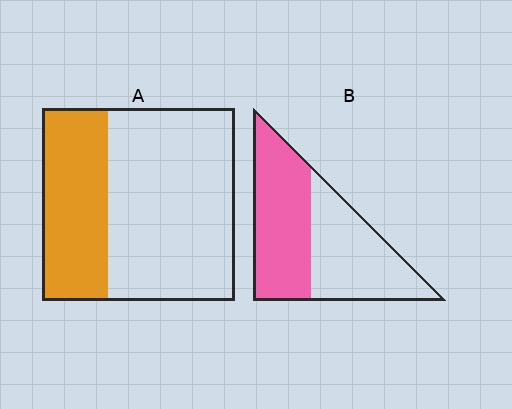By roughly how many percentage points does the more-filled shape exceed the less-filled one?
By roughly 15 percentage points (B over A).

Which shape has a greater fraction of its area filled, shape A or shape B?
Shape B.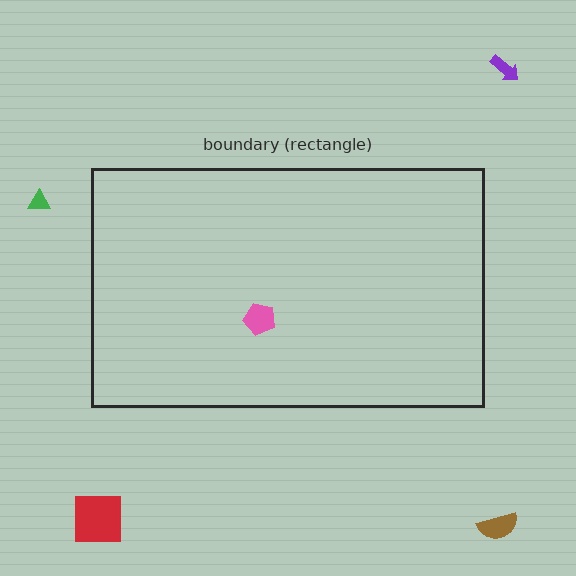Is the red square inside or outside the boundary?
Outside.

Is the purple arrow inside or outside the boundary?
Outside.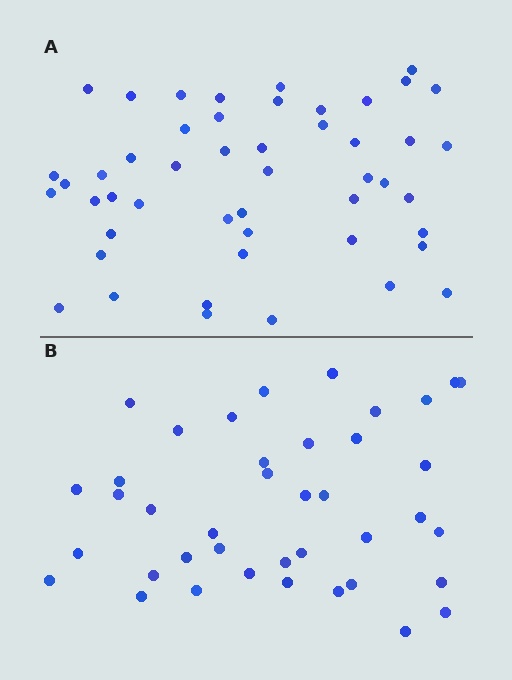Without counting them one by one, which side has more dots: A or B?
Region A (the top region) has more dots.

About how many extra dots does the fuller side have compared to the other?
Region A has roughly 8 or so more dots than region B.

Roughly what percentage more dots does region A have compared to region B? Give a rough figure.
About 20% more.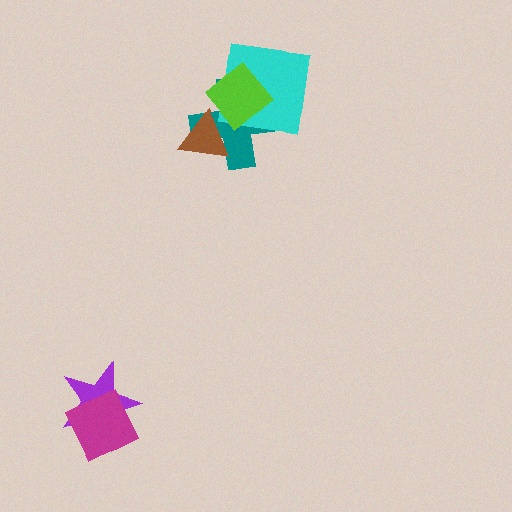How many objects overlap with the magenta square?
1 object overlaps with the magenta square.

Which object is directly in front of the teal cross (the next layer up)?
The cyan square is directly in front of the teal cross.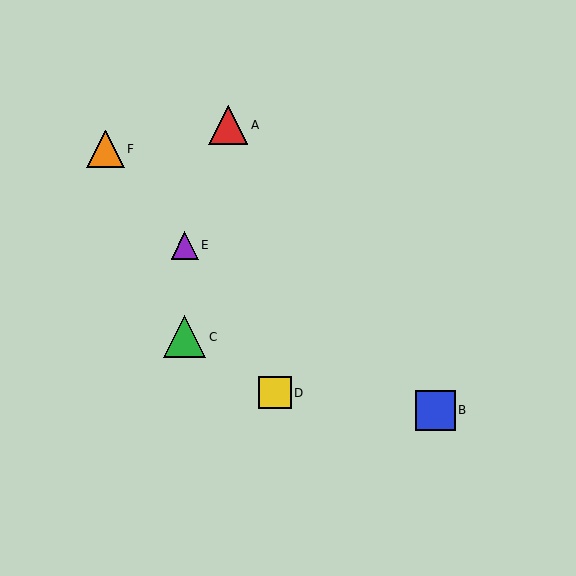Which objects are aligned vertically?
Objects C, E are aligned vertically.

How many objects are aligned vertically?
2 objects (C, E) are aligned vertically.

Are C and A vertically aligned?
No, C is at x≈185 and A is at x≈228.